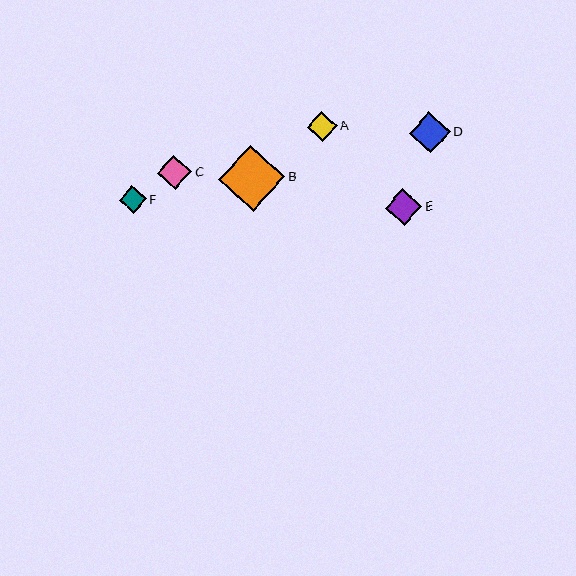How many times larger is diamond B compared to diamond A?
Diamond B is approximately 2.2 times the size of diamond A.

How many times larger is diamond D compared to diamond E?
Diamond D is approximately 1.1 times the size of diamond E.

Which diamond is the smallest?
Diamond F is the smallest with a size of approximately 27 pixels.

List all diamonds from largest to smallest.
From largest to smallest: B, D, E, C, A, F.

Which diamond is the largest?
Diamond B is the largest with a size of approximately 66 pixels.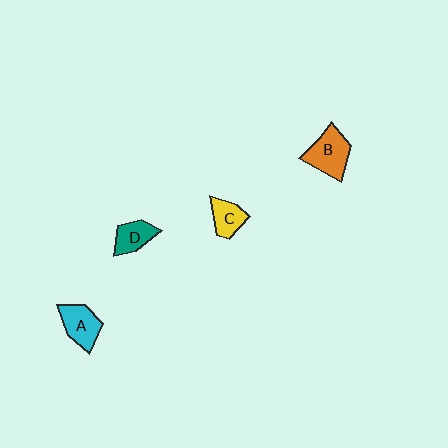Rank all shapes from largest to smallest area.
From largest to smallest: B (orange), A (cyan), D (teal), C (yellow).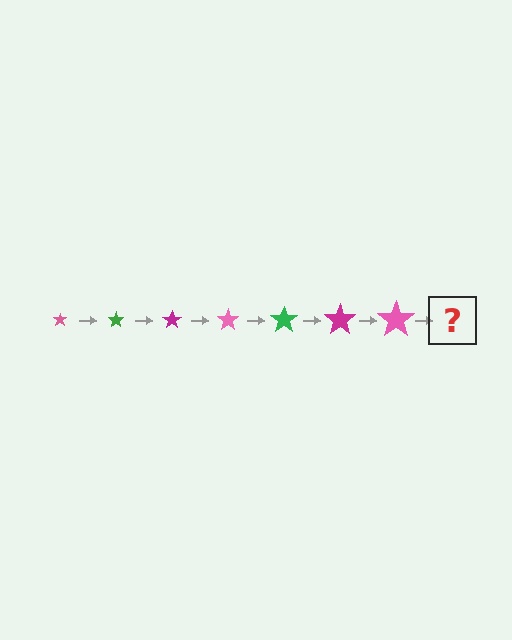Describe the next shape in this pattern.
It should be a green star, larger than the previous one.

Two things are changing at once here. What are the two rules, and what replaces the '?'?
The two rules are that the star grows larger each step and the color cycles through pink, green, and magenta. The '?' should be a green star, larger than the previous one.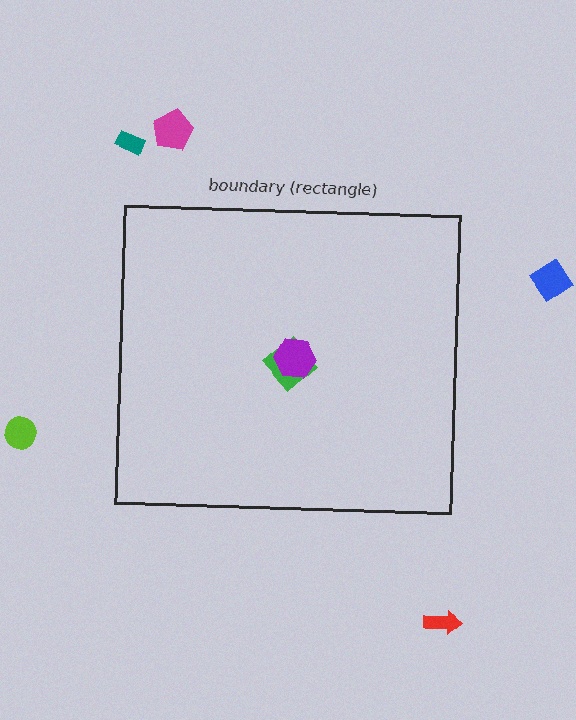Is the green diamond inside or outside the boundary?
Inside.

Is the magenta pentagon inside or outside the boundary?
Outside.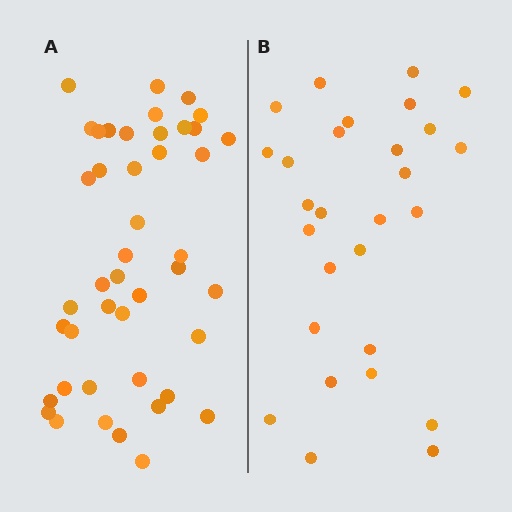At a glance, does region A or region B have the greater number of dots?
Region A (the left region) has more dots.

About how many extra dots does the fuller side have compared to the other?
Region A has approximately 15 more dots than region B.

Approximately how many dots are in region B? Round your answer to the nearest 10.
About 30 dots. (The exact count is 28, which rounds to 30.)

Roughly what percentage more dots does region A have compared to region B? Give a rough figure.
About 55% more.